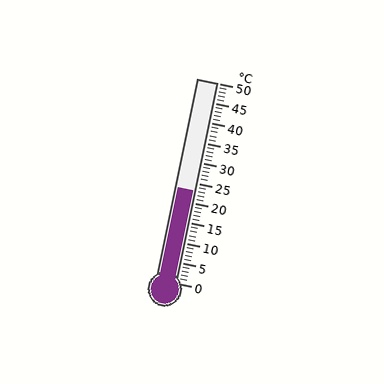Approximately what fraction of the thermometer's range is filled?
The thermometer is filled to approximately 45% of its range.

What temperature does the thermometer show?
The thermometer shows approximately 23°C.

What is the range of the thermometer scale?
The thermometer scale ranges from 0°C to 50°C.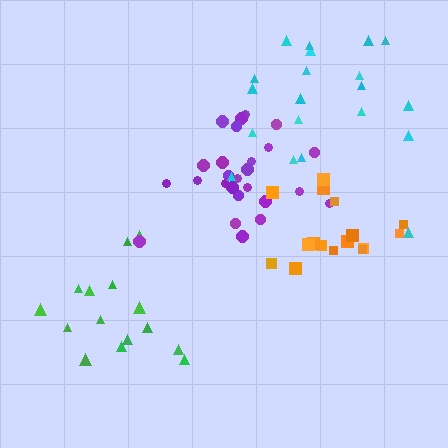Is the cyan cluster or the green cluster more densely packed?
Cyan.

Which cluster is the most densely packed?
Orange.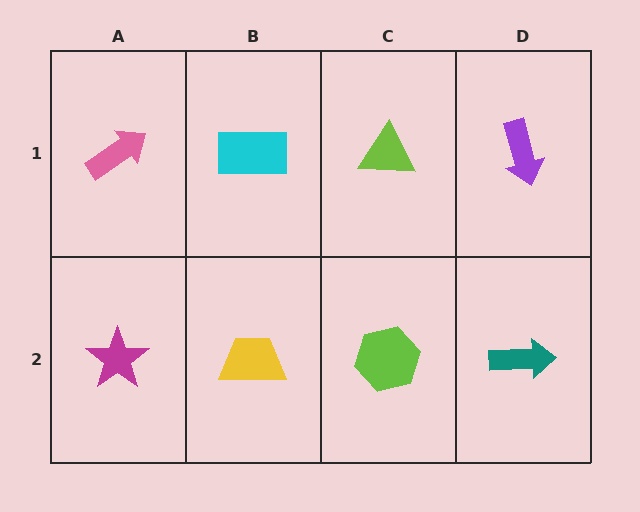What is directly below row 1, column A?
A magenta star.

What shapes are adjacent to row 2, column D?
A purple arrow (row 1, column D), a lime hexagon (row 2, column C).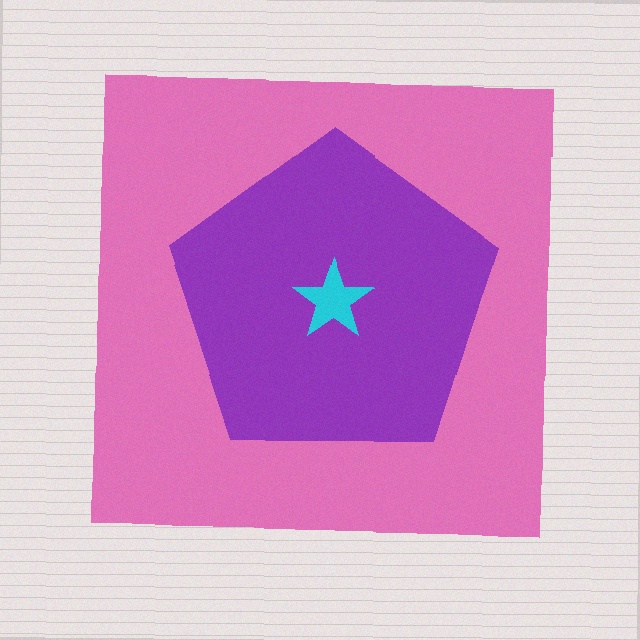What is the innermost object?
The cyan star.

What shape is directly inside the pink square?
The purple pentagon.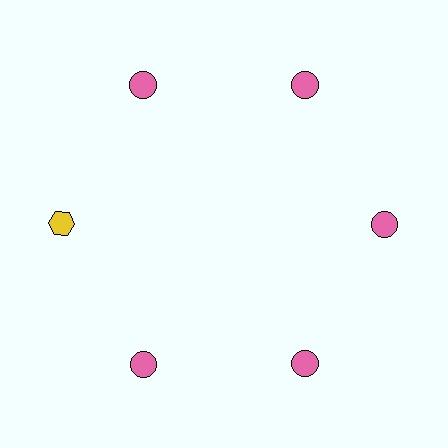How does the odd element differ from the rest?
It differs in both color (yellow instead of pink) and shape (hexagon instead of circle).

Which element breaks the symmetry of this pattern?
The yellow hexagon at roughly the 9 o'clock position breaks the symmetry. All other shapes are pink circles.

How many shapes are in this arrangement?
There are 6 shapes arranged in a ring pattern.